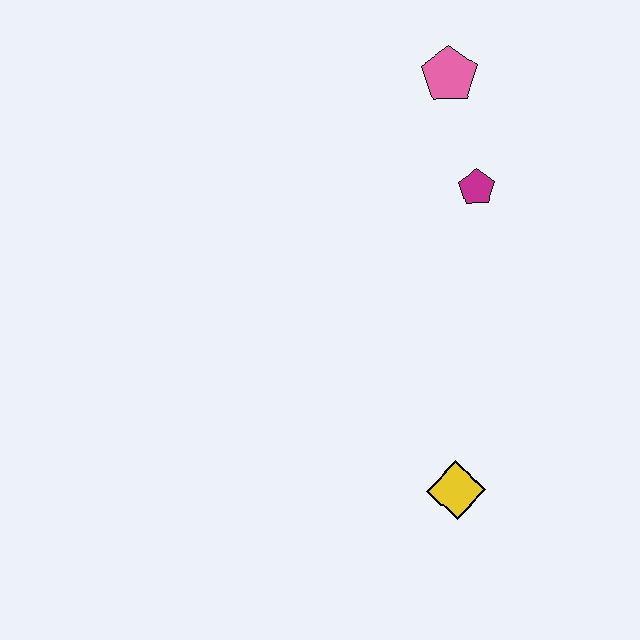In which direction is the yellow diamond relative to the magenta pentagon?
The yellow diamond is below the magenta pentagon.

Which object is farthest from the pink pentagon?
The yellow diamond is farthest from the pink pentagon.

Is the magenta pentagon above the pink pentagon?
No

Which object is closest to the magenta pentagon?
The pink pentagon is closest to the magenta pentagon.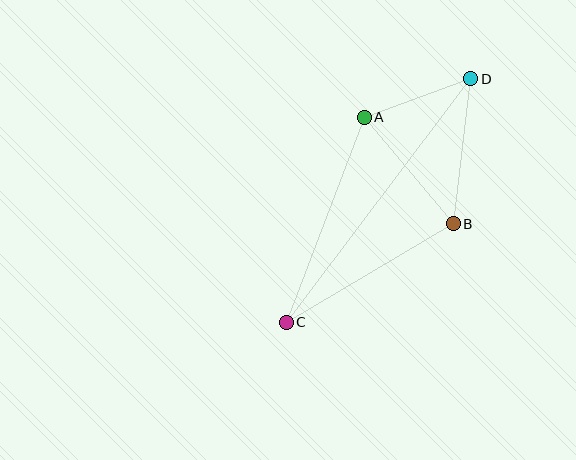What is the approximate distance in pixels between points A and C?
The distance between A and C is approximately 220 pixels.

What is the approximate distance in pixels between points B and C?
The distance between B and C is approximately 194 pixels.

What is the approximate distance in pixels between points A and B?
The distance between A and B is approximately 139 pixels.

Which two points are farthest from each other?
Points C and D are farthest from each other.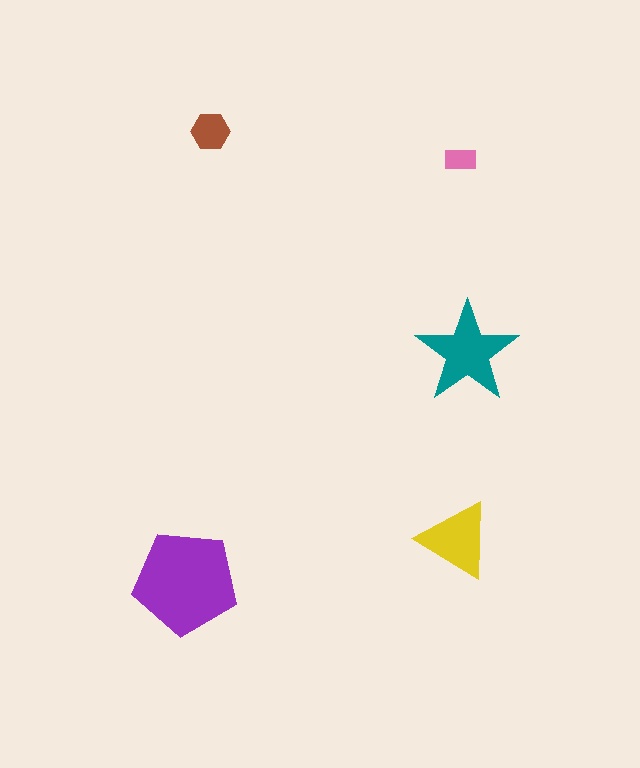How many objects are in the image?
There are 5 objects in the image.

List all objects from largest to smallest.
The purple pentagon, the teal star, the yellow triangle, the brown hexagon, the pink rectangle.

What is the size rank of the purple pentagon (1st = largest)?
1st.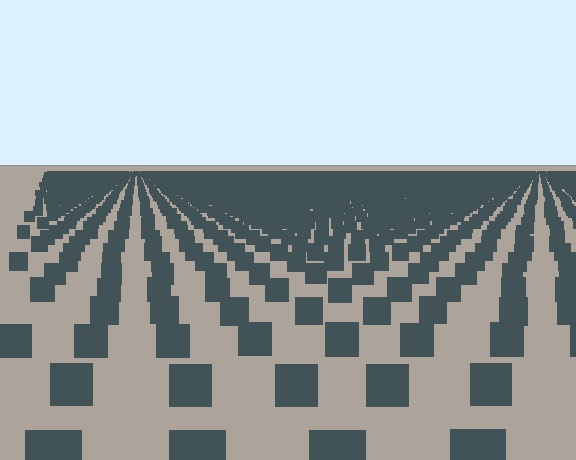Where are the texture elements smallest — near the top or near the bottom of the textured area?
Near the top.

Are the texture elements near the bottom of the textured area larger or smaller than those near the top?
Larger. Near the bottom, elements are closer to the viewer and appear at a bigger on-screen size.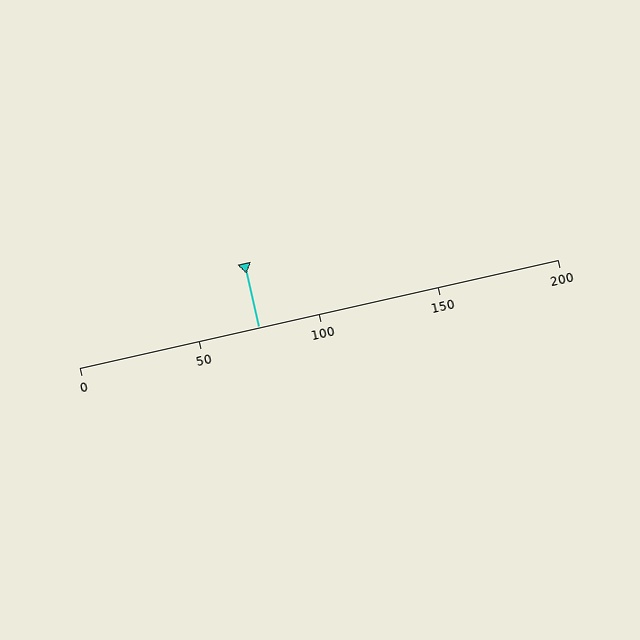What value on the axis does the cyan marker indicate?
The marker indicates approximately 75.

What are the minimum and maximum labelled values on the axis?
The axis runs from 0 to 200.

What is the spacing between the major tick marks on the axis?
The major ticks are spaced 50 apart.